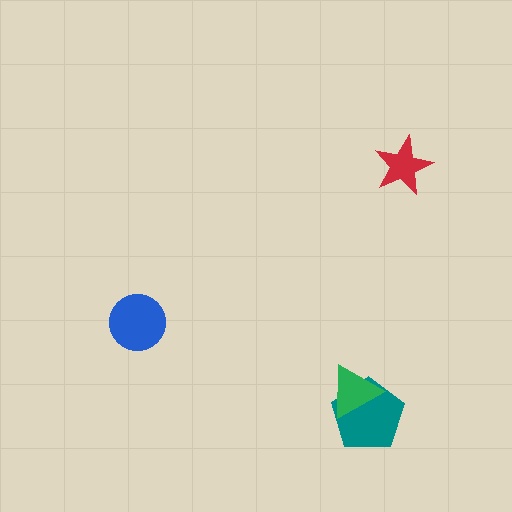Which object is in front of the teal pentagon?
The green triangle is in front of the teal pentagon.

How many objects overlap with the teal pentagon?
1 object overlaps with the teal pentagon.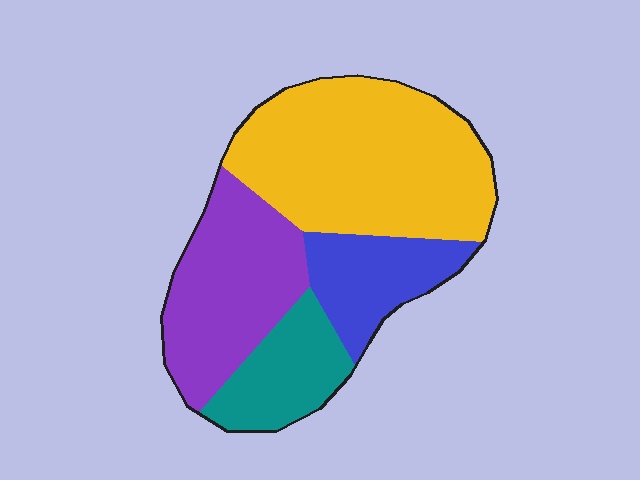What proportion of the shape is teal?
Teal takes up about one sixth (1/6) of the shape.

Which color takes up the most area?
Yellow, at roughly 45%.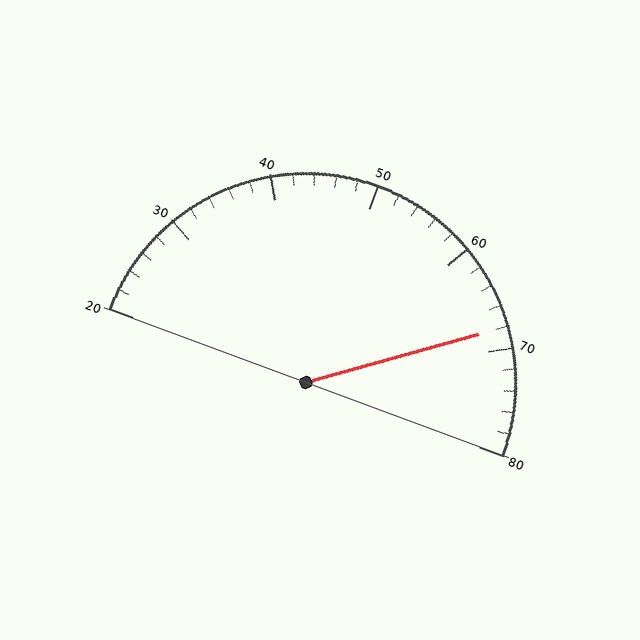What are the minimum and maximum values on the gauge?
The gauge ranges from 20 to 80.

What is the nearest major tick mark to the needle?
The nearest major tick mark is 70.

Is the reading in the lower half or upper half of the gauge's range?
The reading is in the upper half of the range (20 to 80).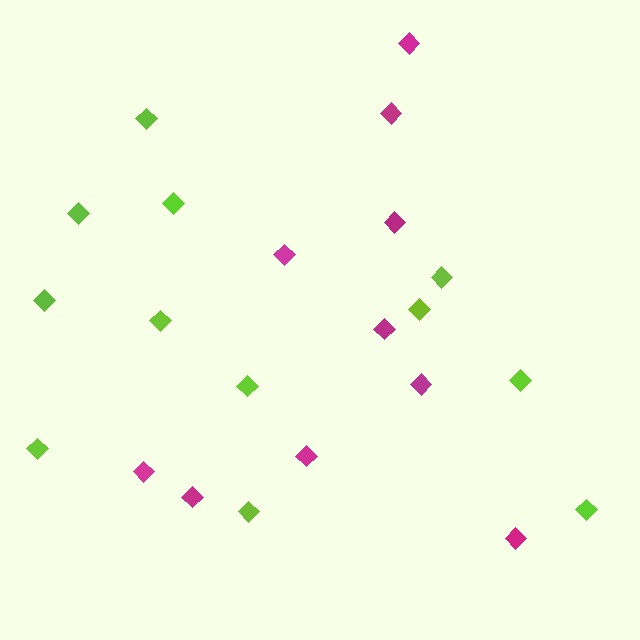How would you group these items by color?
There are 2 groups: one group of magenta diamonds (10) and one group of lime diamonds (12).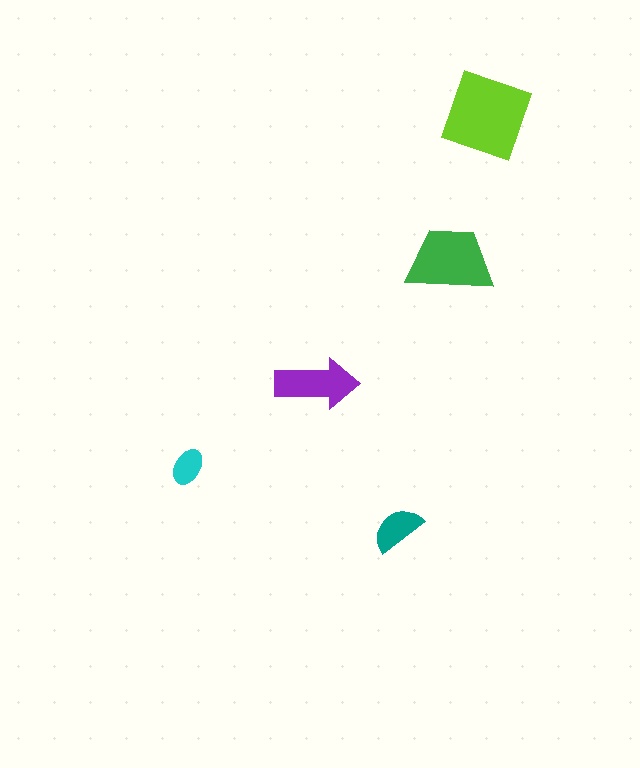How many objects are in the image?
There are 5 objects in the image.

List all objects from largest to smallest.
The lime diamond, the green trapezoid, the purple arrow, the teal semicircle, the cyan ellipse.